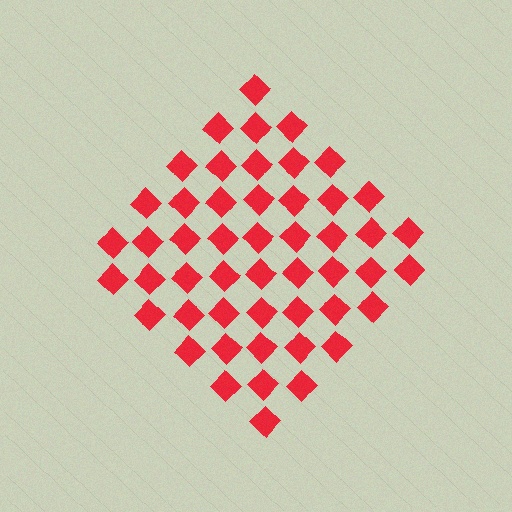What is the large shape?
The large shape is a diamond.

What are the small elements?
The small elements are diamonds.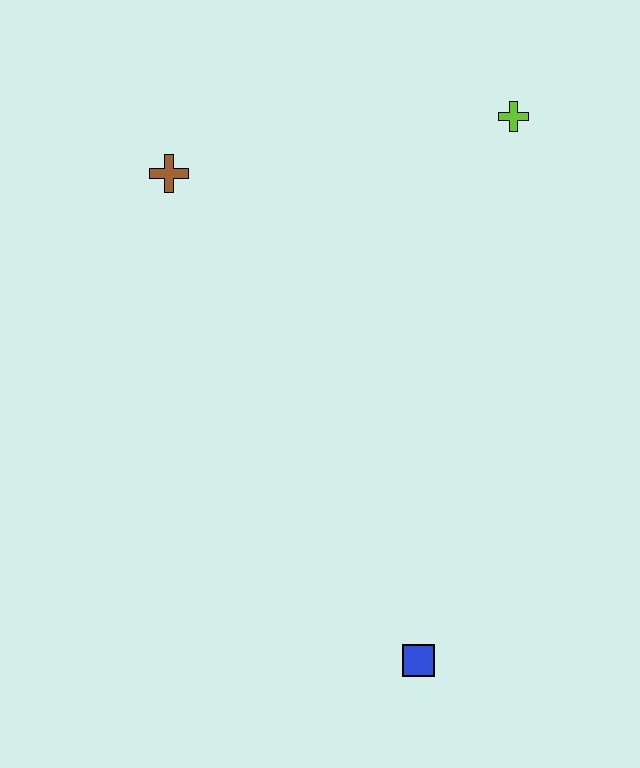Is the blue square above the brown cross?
No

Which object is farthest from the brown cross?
The blue square is farthest from the brown cross.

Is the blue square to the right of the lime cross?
No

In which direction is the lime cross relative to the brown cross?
The lime cross is to the right of the brown cross.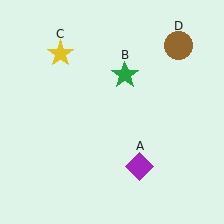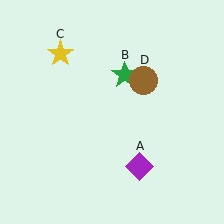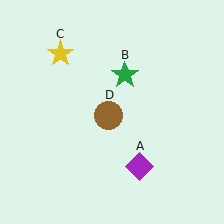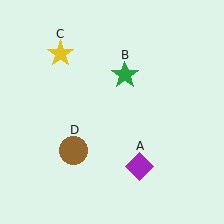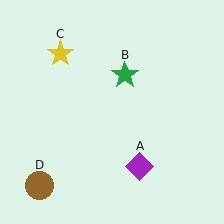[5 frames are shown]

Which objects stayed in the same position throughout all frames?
Purple diamond (object A) and green star (object B) and yellow star (object C) remained stationary.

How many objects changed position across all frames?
1 object changed position: brown circle (object D).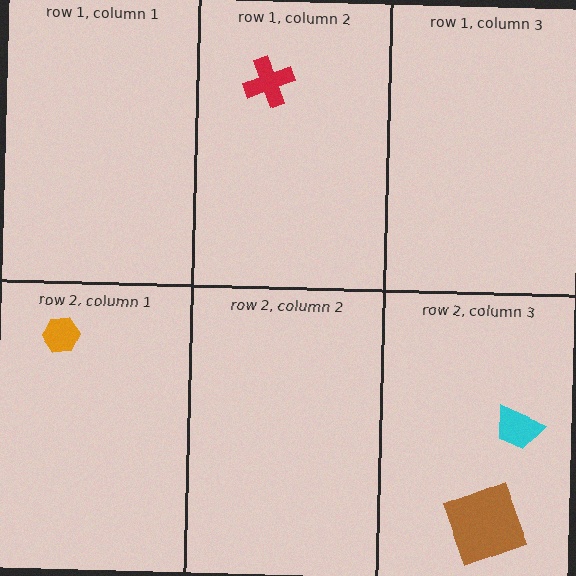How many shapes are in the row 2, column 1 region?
1.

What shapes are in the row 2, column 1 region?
The orange hexagon.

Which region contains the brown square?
The row 2, column 3 region.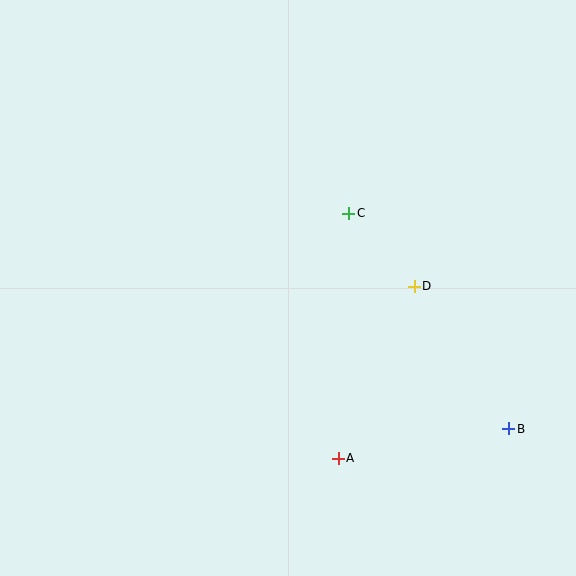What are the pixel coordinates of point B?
Point B is at (509, 429).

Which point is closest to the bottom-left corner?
Point A is closest to the bottom-left corner.